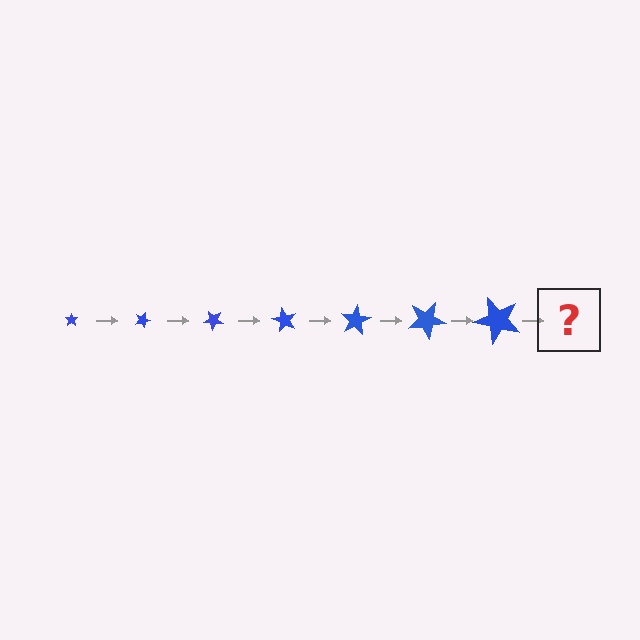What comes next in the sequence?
The next element should be a star, larger than the previous one and rotated 140 degrees from the start.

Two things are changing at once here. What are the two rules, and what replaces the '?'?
The two rules are that the star grows larger each step and it rotates 20 degrees each step. The '?' should be a star, larger than the previous one and rotated 140 degrees from the start.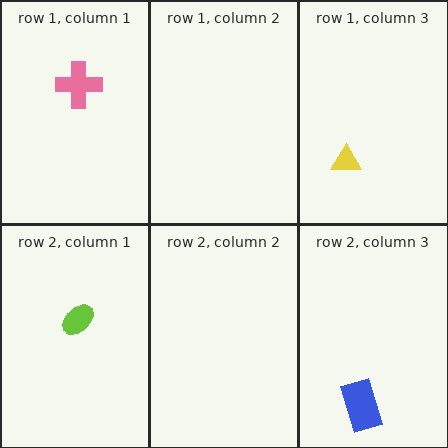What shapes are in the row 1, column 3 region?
The yellow triangle.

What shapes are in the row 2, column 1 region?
The lime ellipse.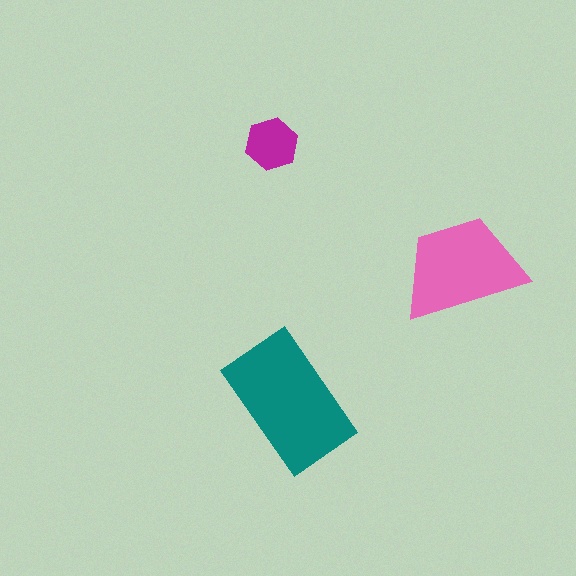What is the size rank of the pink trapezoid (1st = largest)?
2nd.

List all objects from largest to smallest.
The teal rectangle, the pink trapezoid, the magenta hexagon.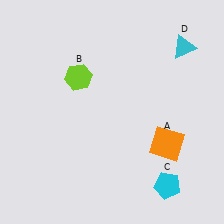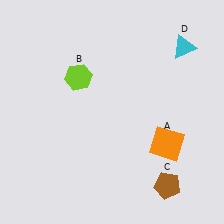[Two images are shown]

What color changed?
The pentagon (C) changed from cyan in Image 1 to brown in Image 2.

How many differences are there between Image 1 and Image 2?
There is 1 difference between the two images.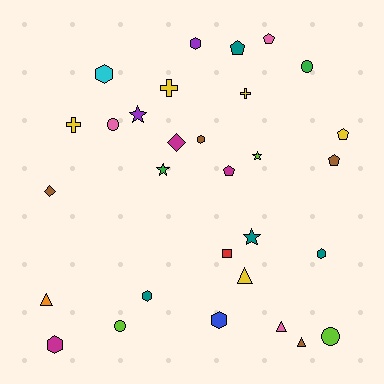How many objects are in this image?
There are 30 objects.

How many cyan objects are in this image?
There is 1 cyan object.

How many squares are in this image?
There is 1 square.